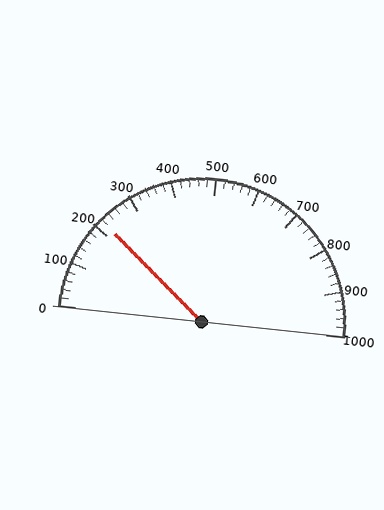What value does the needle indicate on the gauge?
The needle indicates approximately 220.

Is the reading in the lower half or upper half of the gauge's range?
The reading is in the lower half of the range (0 to 1000).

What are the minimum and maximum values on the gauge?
The gauge ranges from 0 to 1000.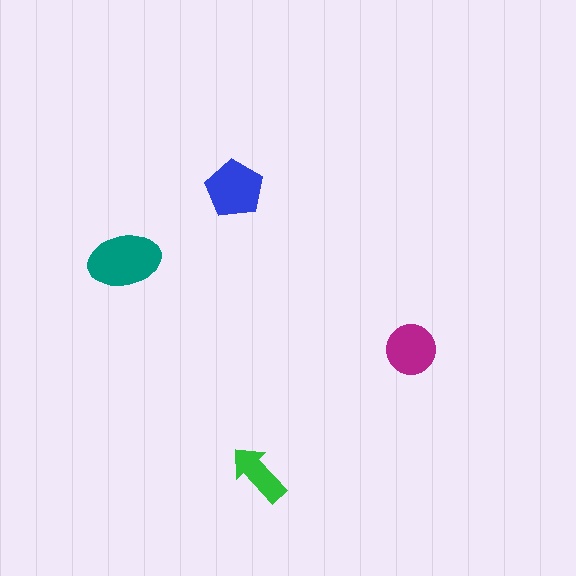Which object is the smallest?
The green arrow.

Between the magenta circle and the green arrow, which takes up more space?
The magenta circle.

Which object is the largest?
The teal ellipse.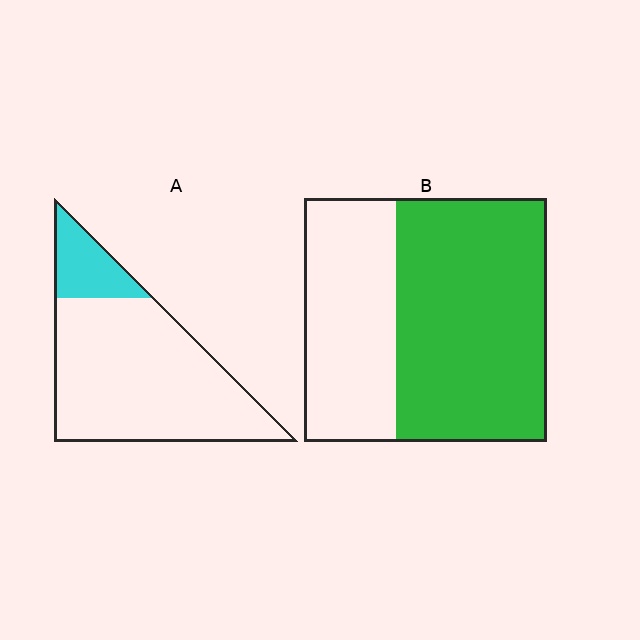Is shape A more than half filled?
No.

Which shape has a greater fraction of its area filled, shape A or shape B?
Shape B.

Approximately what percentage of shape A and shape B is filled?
A is approximately 15% and B is approximately 60%.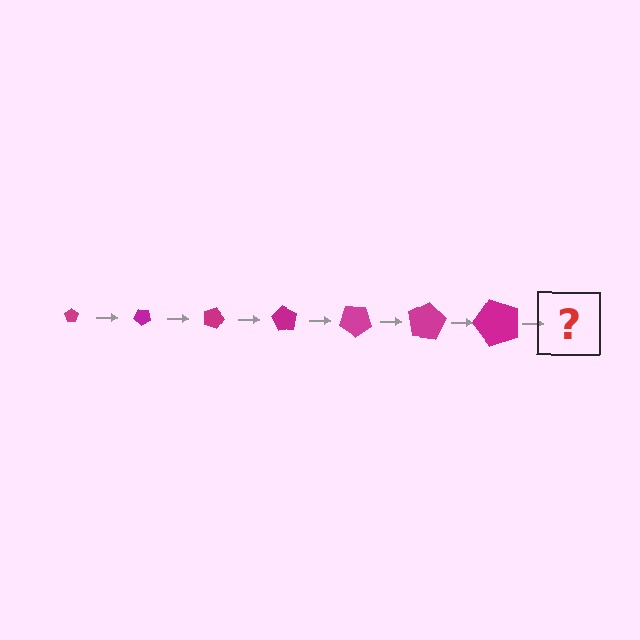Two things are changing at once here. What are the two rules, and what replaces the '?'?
The two rules are that the pentagon grows larger each step and it rotates 45 degrees each step. The '?' should be a pentagon, larger than the previous one and rotated 315 degrees from the start.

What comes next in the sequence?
The next element should be a pentagon, larger than the previous one and rotated 315 degrees from the start.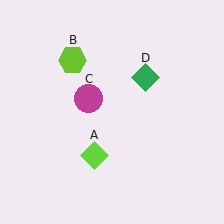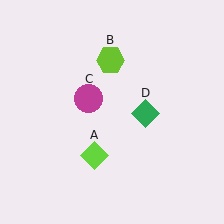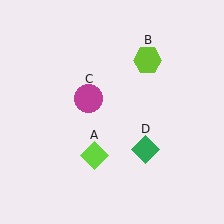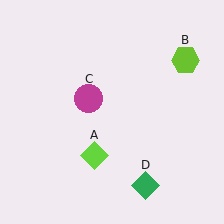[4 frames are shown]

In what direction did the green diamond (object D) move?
The green diamond (object D) moved down.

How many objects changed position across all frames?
2 objects changed position: lime hexagon (object B), green diamond (object D).